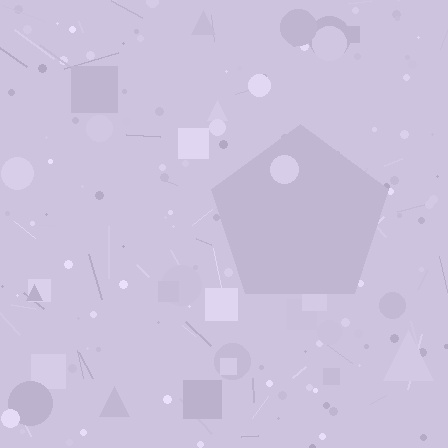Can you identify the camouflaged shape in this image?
The camouflaged shape is a pentagon.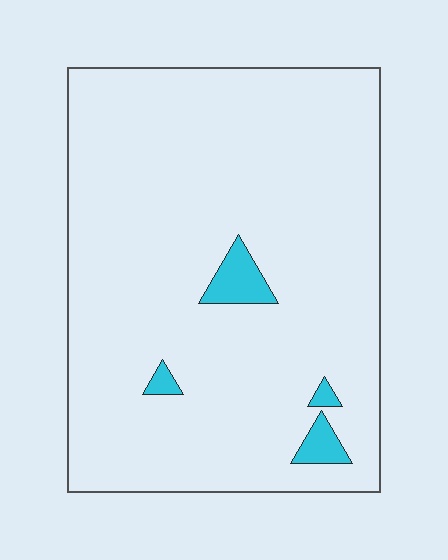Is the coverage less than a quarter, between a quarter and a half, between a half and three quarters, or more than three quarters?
Less than a quarter.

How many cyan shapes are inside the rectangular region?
4.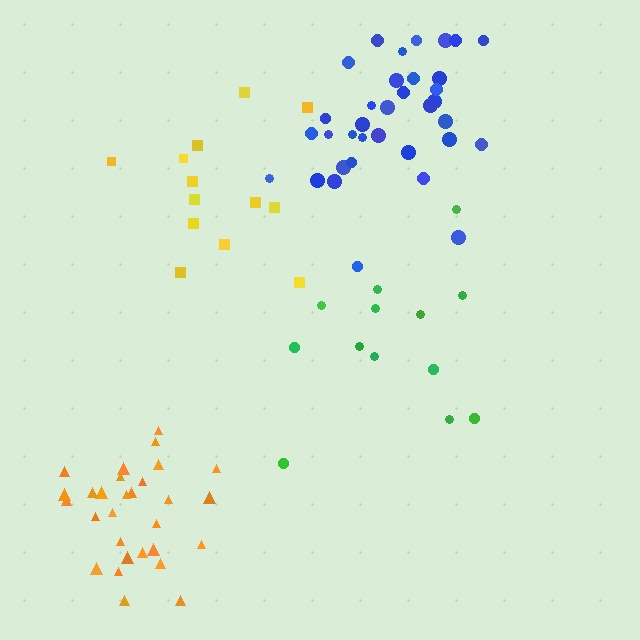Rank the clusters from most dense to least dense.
orange, blue, yellow, green.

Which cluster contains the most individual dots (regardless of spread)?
Blue (35).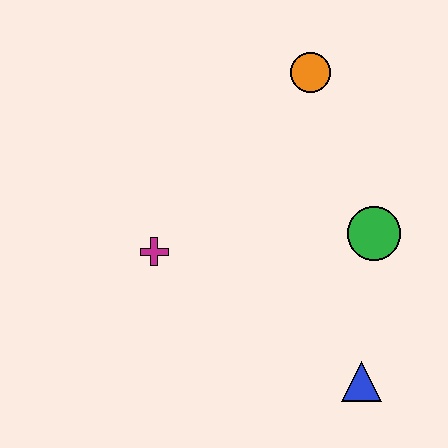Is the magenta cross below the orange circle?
Yes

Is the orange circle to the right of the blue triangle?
No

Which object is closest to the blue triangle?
The green circle is closest to the blue triangle.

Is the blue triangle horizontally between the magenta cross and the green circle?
Yes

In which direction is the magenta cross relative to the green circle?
The magenta cross is to the left of the green circle.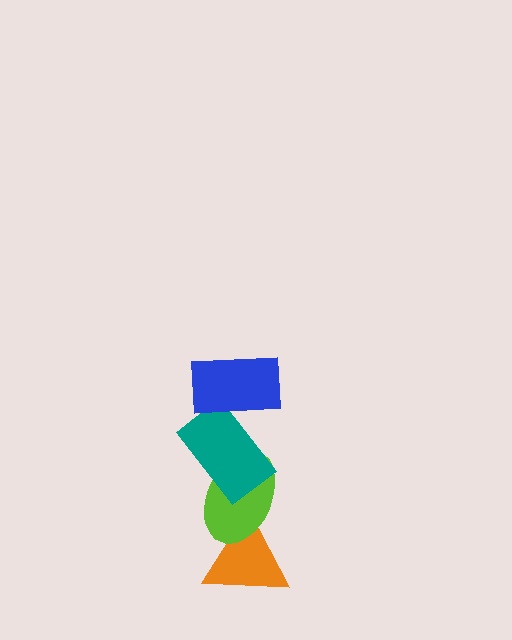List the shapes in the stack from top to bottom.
From top to bottom: the blue rectangle, the teal rectangle, the lime ellipse, the orange triangle.